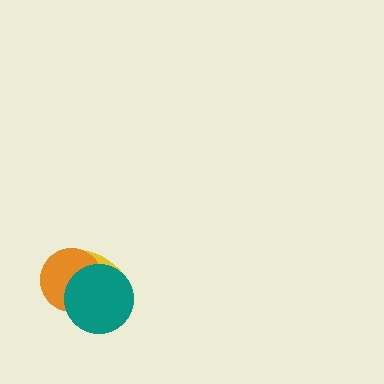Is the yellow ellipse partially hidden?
Yes, it is partially covered by another shape.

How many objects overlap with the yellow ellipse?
2 objects overlap with the yellow ellipse.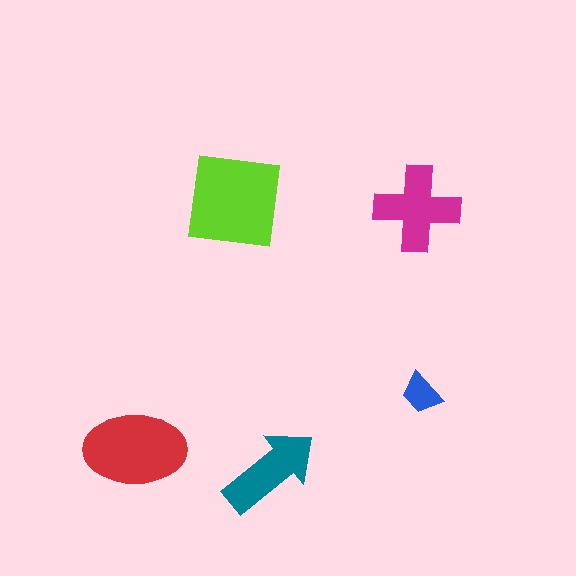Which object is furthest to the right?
The blue trapezoid is rightmost.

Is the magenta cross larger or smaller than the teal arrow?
Larger.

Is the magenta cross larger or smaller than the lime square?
Smaller.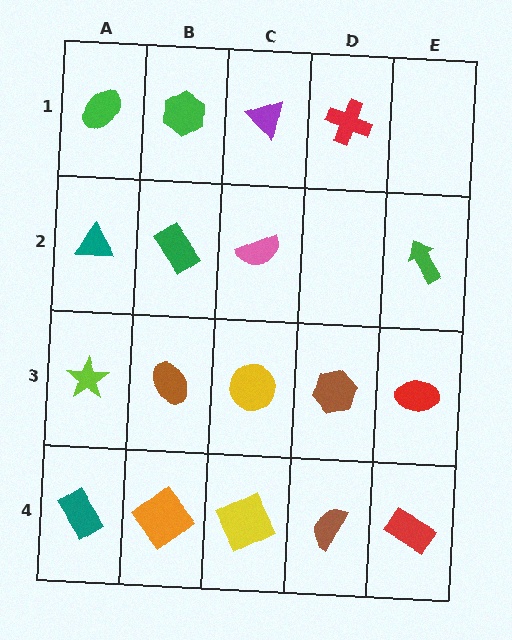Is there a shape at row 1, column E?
No, that cell is empty.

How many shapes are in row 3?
5 shapes.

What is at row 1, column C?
A purple triangle.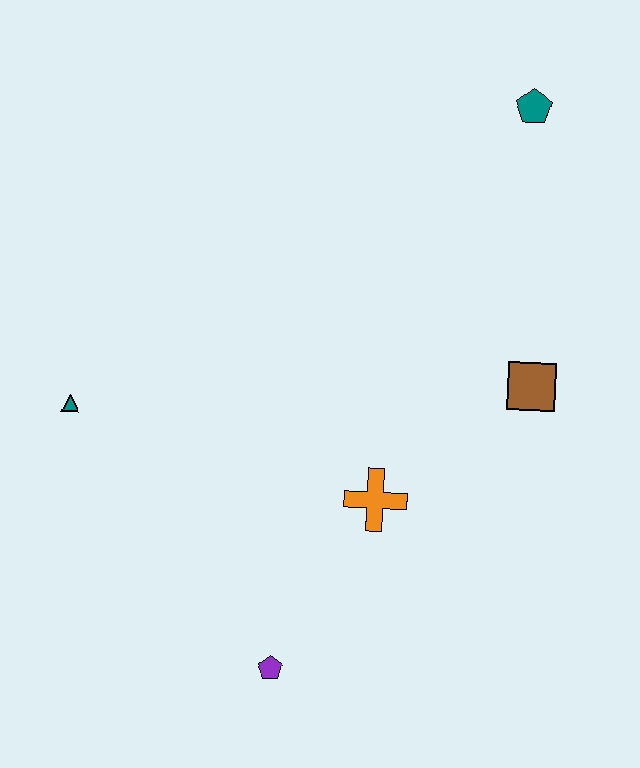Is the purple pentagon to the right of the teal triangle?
Yes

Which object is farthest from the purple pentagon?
The teal pentagon is farthest from the purple pentagon.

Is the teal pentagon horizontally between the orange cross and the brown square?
Yes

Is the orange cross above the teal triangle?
No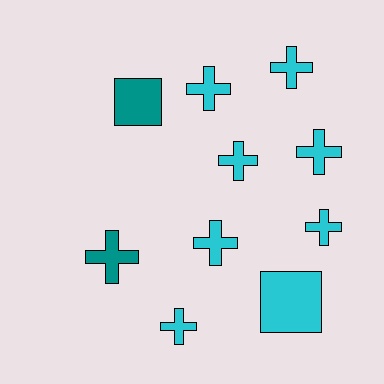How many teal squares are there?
There is 1 teal square.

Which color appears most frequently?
Cyan, with 8 objects.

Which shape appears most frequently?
Cross, with 8 objects.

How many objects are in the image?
There are 10 objects.